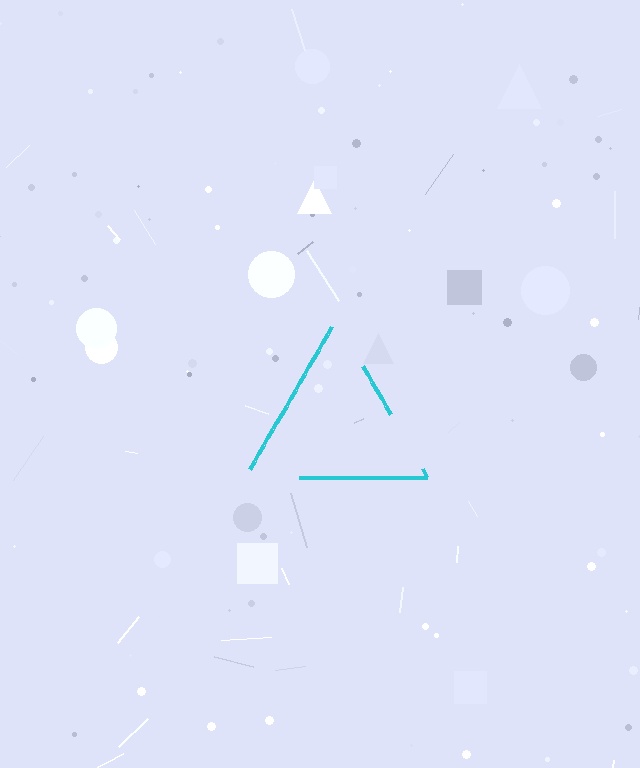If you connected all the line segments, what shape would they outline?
They would outline a triangle.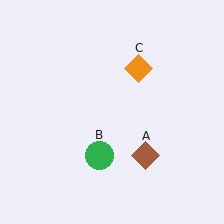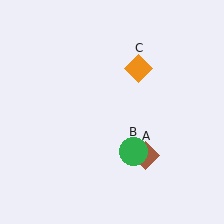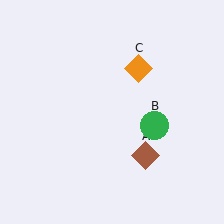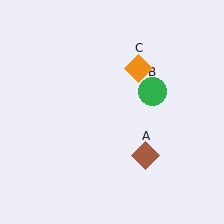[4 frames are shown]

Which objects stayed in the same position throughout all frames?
Brown diamond (object A) and orange diamond (object C) remained stationary.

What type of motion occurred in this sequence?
The green circle (object B) rotated counterclockwise around the center of the scene.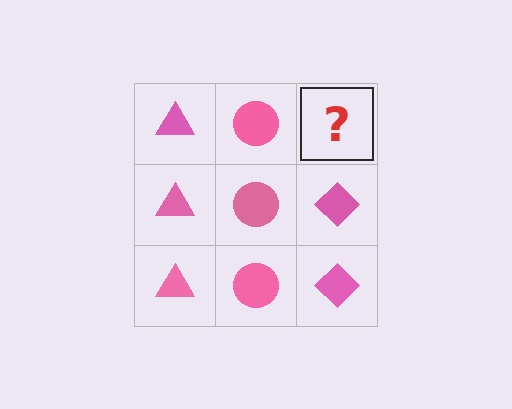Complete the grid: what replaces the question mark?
The question mark should be replaced with a pink diamond.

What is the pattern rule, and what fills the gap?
The rule is that each column has a consistent shape. The gap should be filled with a pink diamond.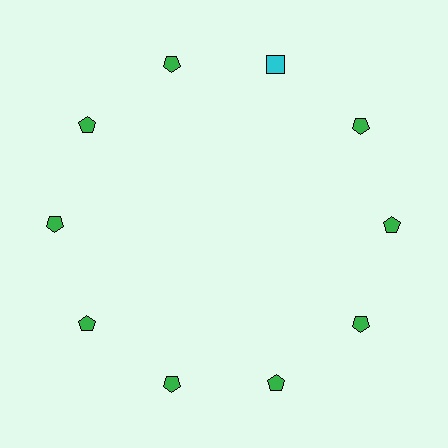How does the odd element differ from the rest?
It differs in both color (cyan instead of green) and shape (square instead of pentagon).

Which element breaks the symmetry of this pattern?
The cyan square at roughly the 1 o'clock position breaks the symmetry. All other shapes are green pentagons.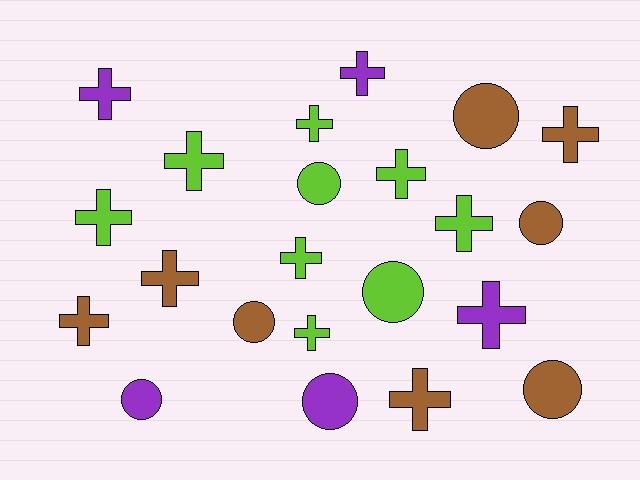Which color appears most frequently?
Lime, with 9 objects.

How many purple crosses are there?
There are 3 purple crosses.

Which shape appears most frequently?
Cross, with 14 objects.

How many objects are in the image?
There are 22 objects.